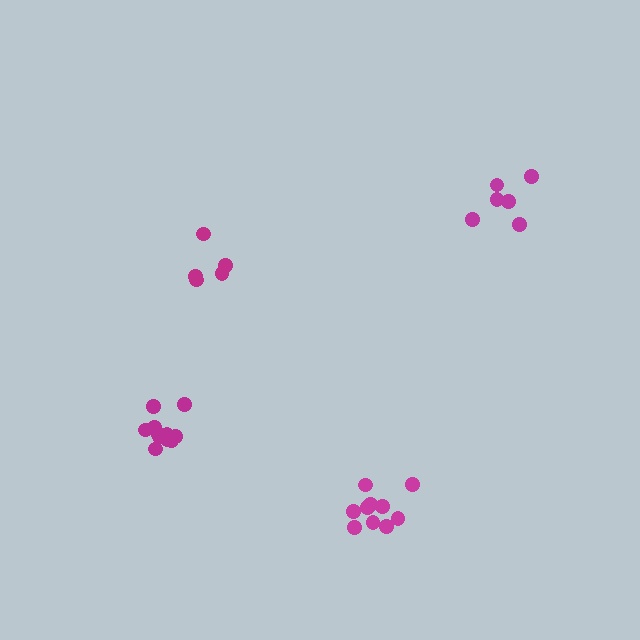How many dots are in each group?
Group 1: 5 dots, Group 2: 10 dots, Group 3: 6 dots, Group 4: 11 dots (32 total).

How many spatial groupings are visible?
There are 4 spatial groupings.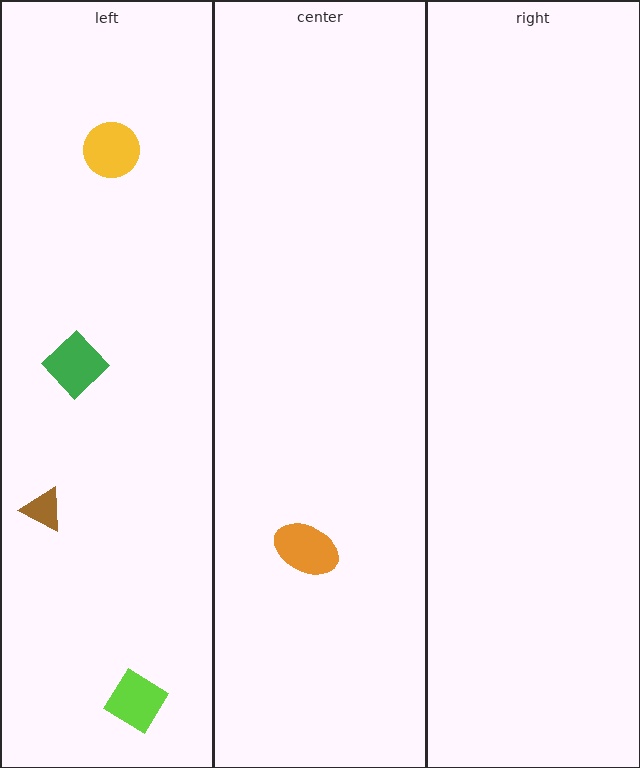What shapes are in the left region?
The yellow circle, the brown triangle, the lime diamond, the green diamond.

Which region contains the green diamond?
The left region.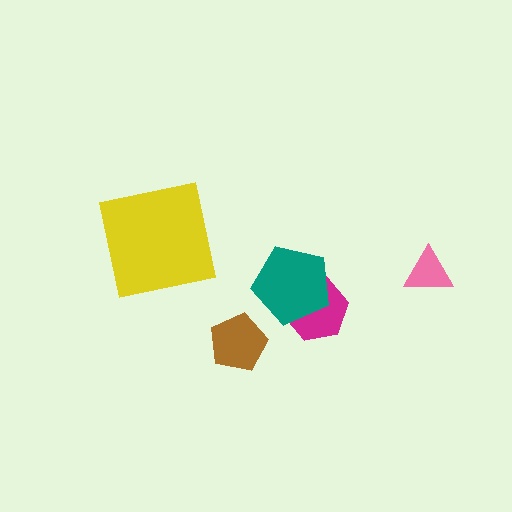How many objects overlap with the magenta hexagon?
1 object overlaps with the magenta hexagon.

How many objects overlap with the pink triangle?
0 objects overlap with the pink triangle.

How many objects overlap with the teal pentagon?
1 object overlaps with the teal pentagon.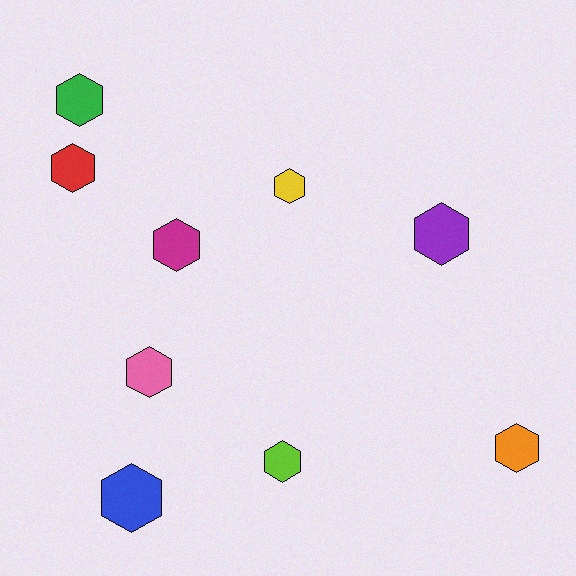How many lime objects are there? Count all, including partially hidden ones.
There is 1 lime object.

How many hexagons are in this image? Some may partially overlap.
There are 9 hexagons.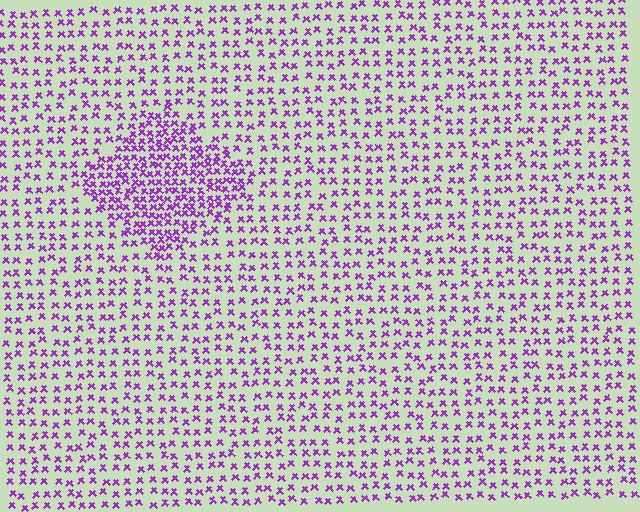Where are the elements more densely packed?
The elements are more densely packed inside the diamond boundary.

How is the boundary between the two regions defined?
The boundary is defined by a change in element density (approximately 2.0x ratio). All elements are the same color, size, and shape.